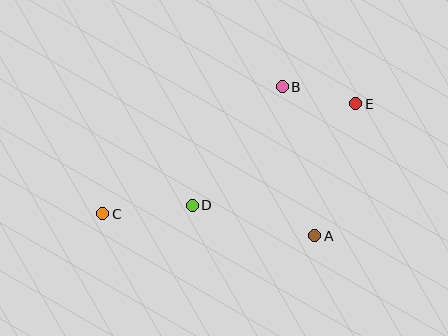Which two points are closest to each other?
Points B and E are closest to each other.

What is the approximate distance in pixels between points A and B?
The distance between A and B is approximately 152 pixels.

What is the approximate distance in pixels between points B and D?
The distance between B and D is approximately 149 pixels.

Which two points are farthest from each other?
Points C and E are farthest from each other.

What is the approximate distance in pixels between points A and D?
The distance between A and D is approximately 126 pixels.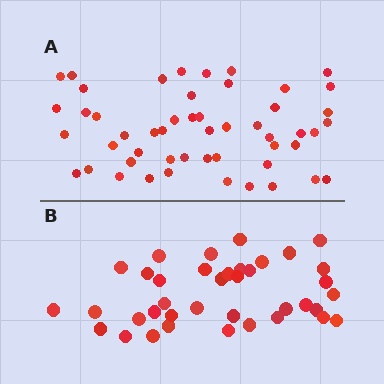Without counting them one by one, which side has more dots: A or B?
Region A (the top region) has more dots.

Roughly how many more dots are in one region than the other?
Region A has approximately 15 more dots than region B.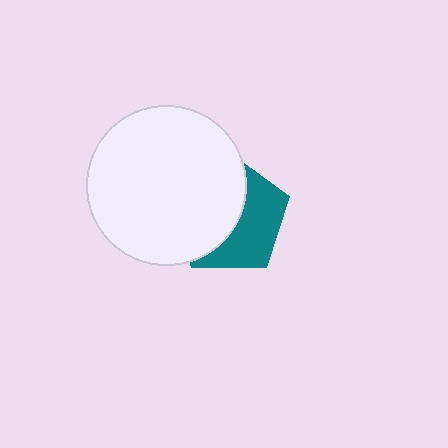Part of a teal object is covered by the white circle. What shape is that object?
It is a pentagon.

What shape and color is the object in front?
The object in front is a white circle.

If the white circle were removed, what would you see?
You would see the complete teal pentagon.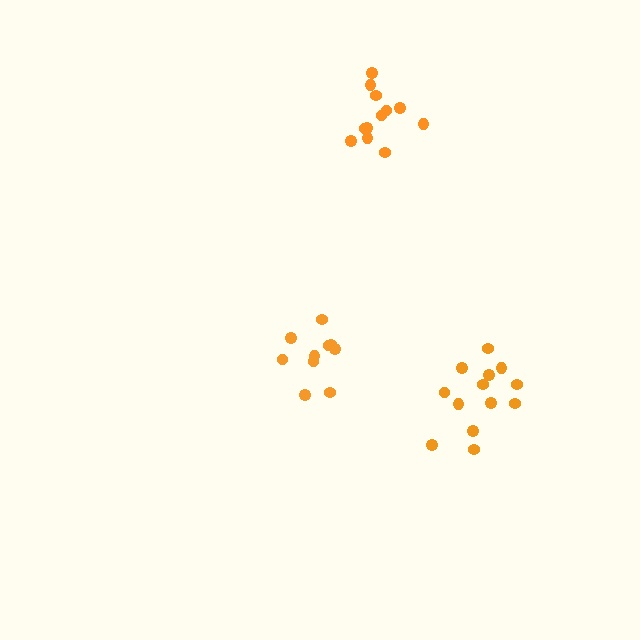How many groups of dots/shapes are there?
There are 3 groups.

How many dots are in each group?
Group 1: 10 dots, Group 2: 12 dots, Group 3: 13 dots (35 total).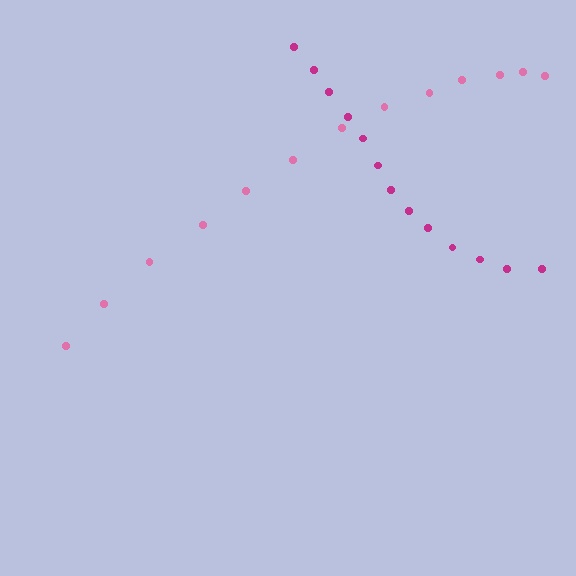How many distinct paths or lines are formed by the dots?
There are 2 distinct paths.